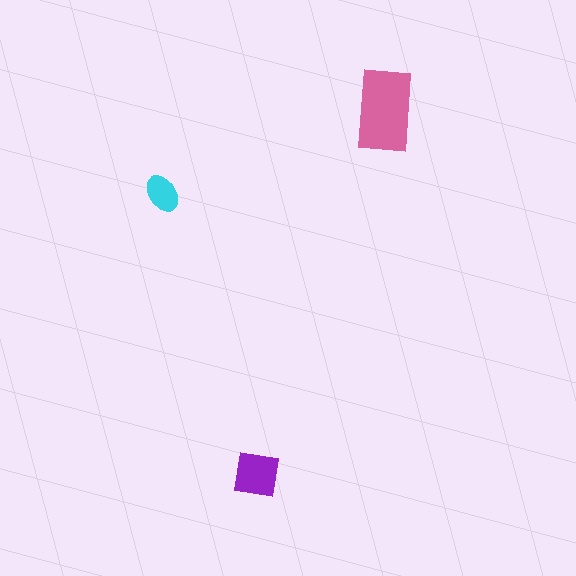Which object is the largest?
The pink rectangle.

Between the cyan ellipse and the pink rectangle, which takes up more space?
The pink rectangle.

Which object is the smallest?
The cyan ellipse.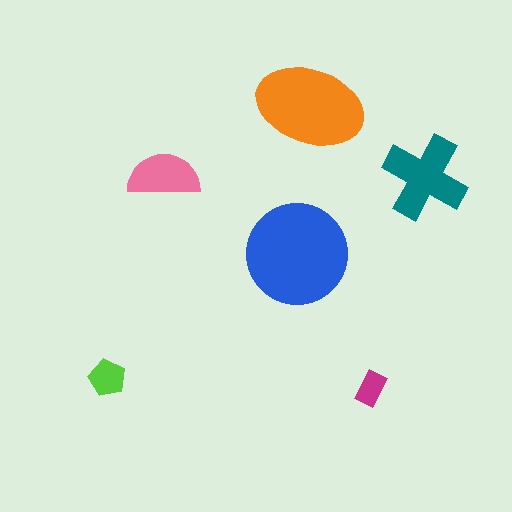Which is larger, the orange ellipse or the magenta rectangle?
The orange ellipse.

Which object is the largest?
The blue circle.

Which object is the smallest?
The magenta rectangle.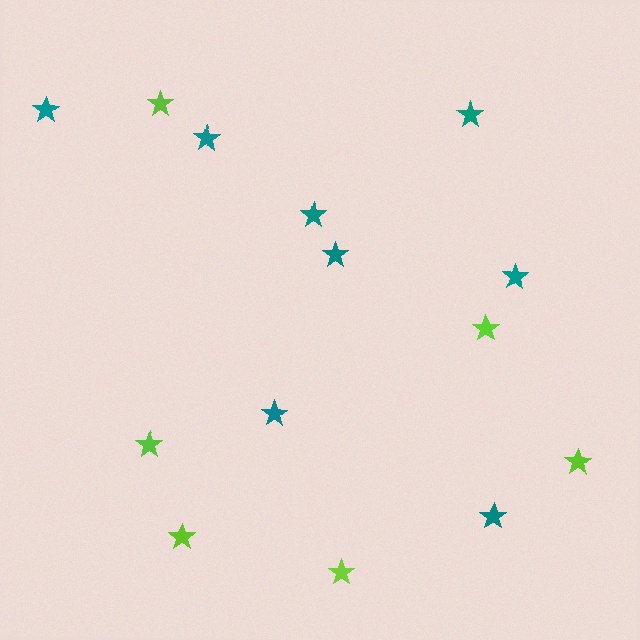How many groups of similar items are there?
There are 2 groups: one group of lime stars (6) and one group of teal stars (8).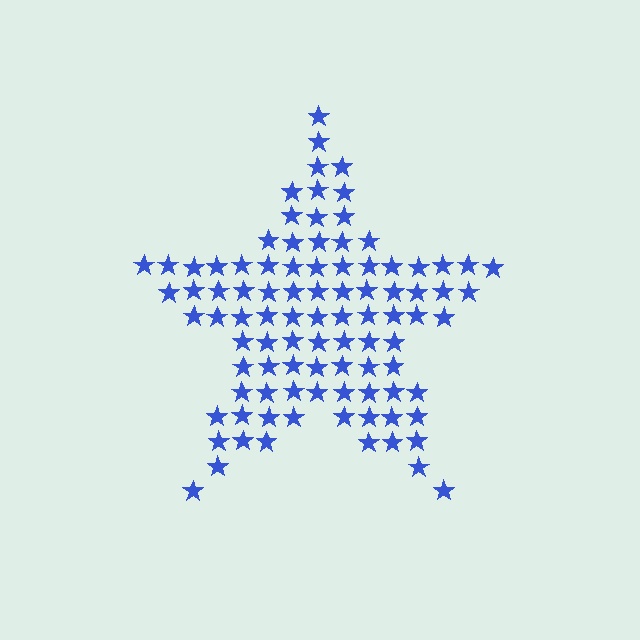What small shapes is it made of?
It is made of small stars.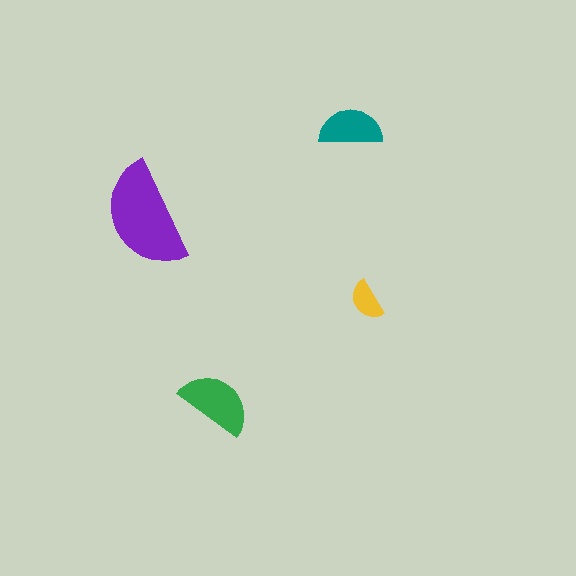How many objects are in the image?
There are 4 objects in the image.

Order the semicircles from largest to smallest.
the purple one, the green one, the teal one, the yellow one.